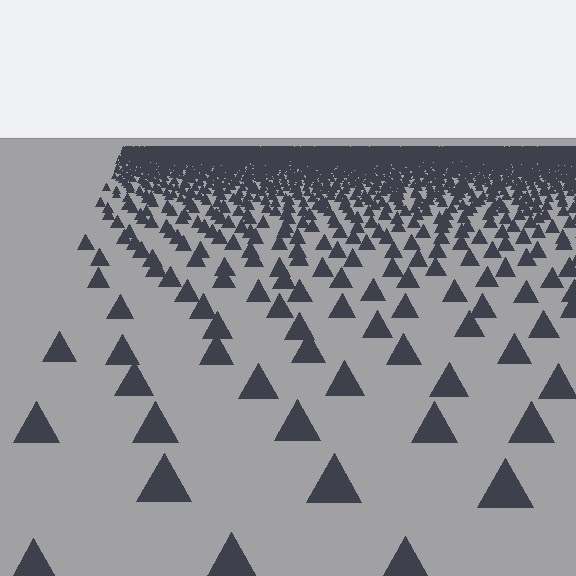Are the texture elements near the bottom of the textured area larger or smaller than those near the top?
Larger. Near the bottom, elements are closer to the viewer and appear at a bigger on-screen size.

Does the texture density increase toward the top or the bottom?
Density increases toward the top.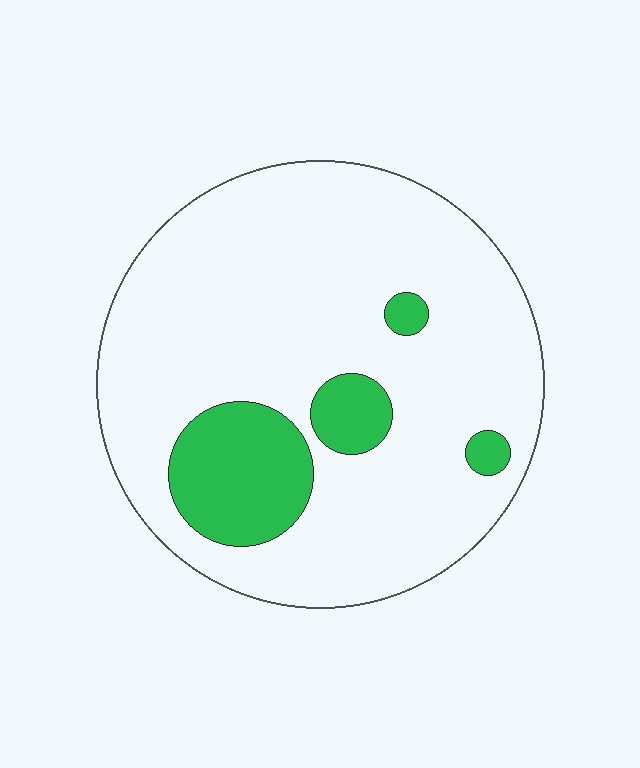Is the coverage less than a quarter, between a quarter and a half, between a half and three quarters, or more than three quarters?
Less than a quarter.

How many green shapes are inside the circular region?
4.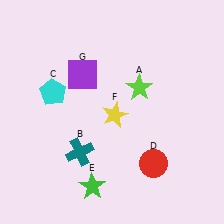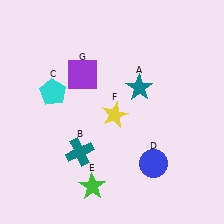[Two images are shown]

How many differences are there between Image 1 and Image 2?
There are 2 differences between the two images.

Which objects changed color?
A changed from lime to teal. D changed from red to blue.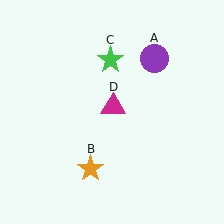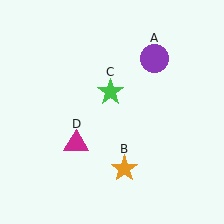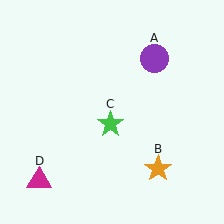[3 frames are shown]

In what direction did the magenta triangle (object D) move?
The magenta triangle (object D) moved down and to the left.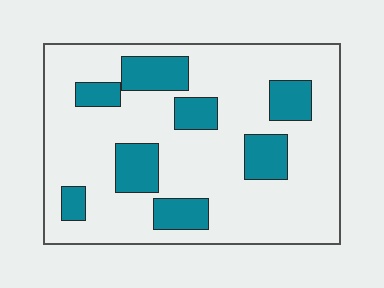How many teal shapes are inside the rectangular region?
8.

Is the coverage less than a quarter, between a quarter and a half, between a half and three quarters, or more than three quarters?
Less than a quarter.